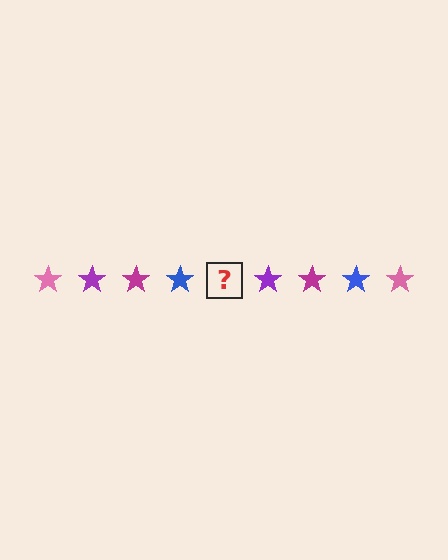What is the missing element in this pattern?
The missing element is a pink star.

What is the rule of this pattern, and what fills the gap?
The rule is that the pattern cycles through pink, purple, magenta, blue stars. The gap should be filled with a pink star.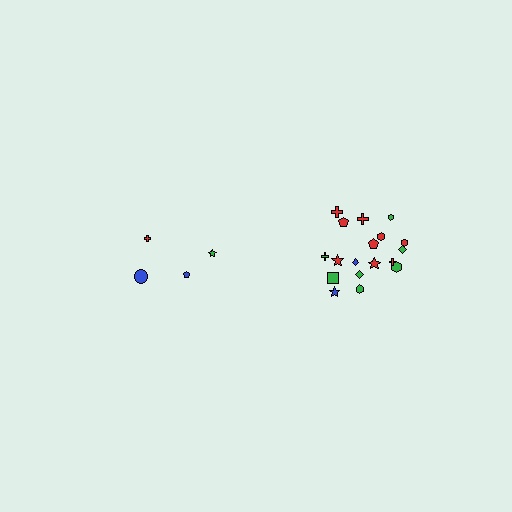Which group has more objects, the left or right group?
The right group.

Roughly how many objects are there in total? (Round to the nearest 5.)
Roughly 25 objects in total.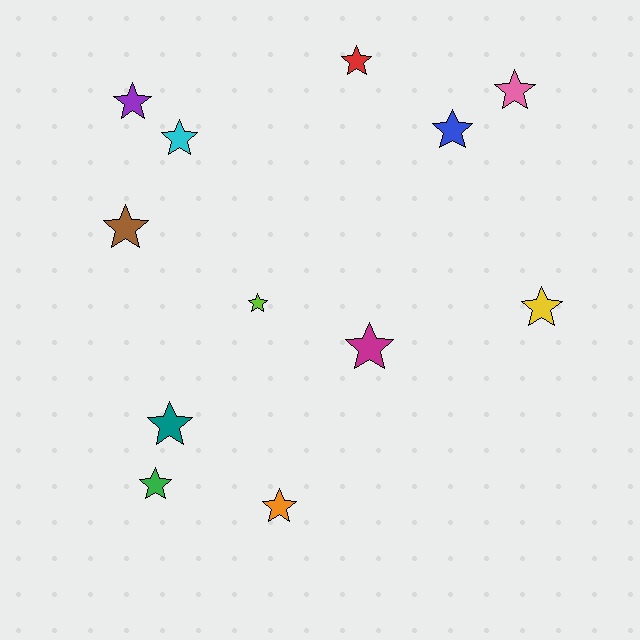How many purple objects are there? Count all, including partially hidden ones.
There is 1 purple object.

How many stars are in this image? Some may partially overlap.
There are 12 stars.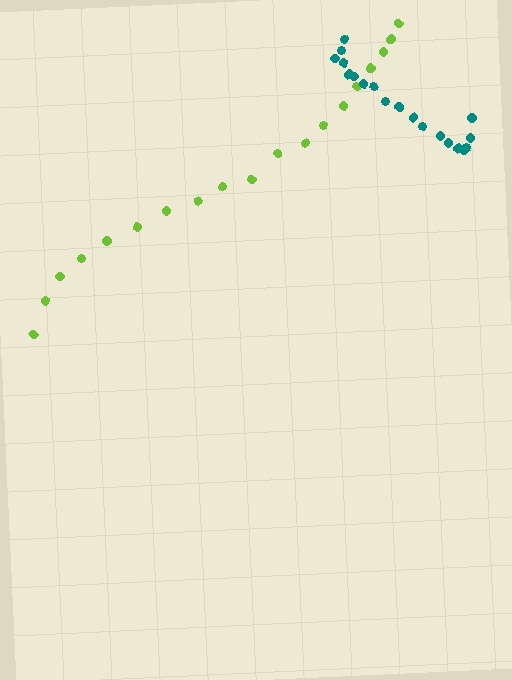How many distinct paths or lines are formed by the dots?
There are 2 distinct paths.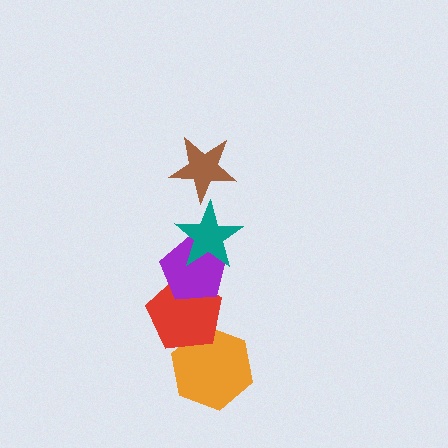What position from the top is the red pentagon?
The red pentagon is 4th from the top.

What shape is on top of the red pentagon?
The purple pentagon is on top of the red pentagon.